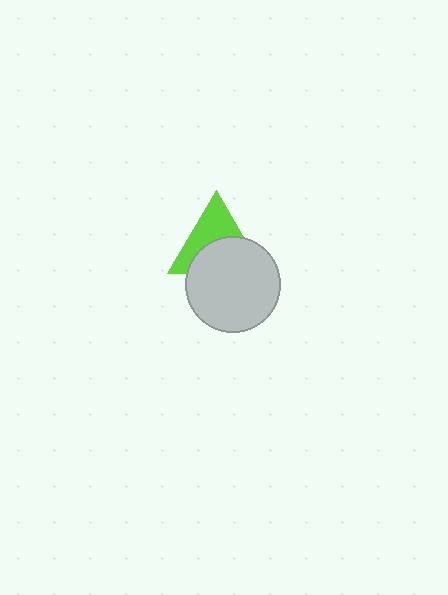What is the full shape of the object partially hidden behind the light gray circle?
The partially hidden object is a lime triangle.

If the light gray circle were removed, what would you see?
You would see the complete lime triangle.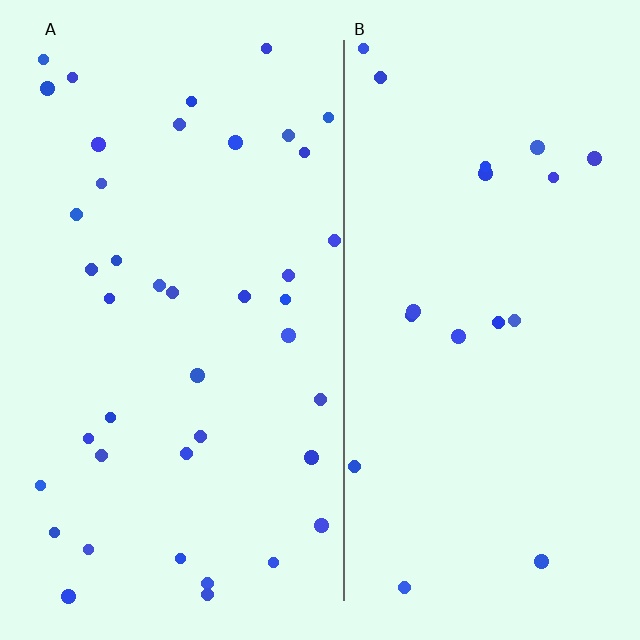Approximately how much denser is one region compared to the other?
Approximately 2.2× — region A over region B.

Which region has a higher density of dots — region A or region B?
A (the left).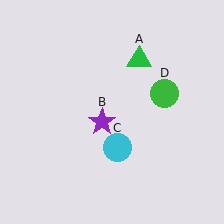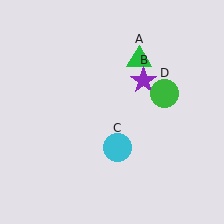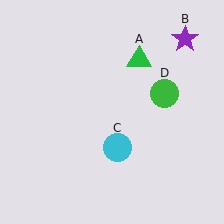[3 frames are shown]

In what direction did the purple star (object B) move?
The purple star (object B) moved up and to the right.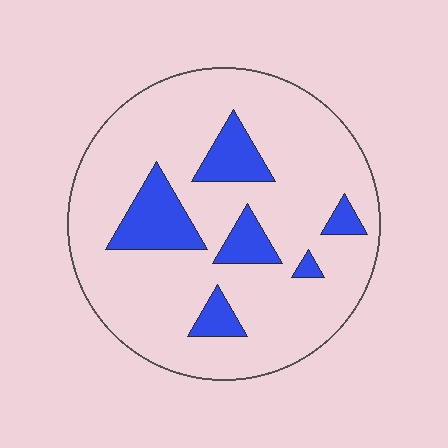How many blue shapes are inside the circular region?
6.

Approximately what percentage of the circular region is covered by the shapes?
Approximately 15%.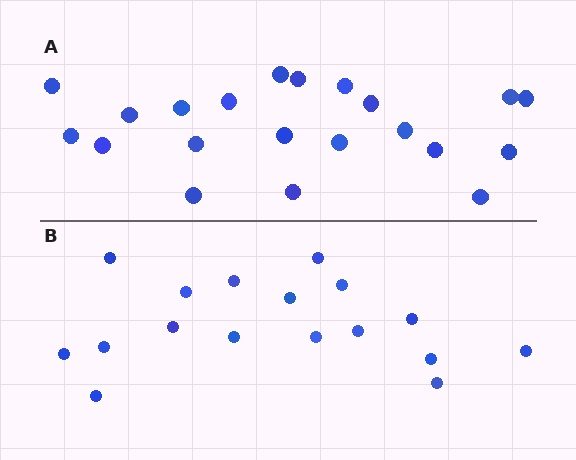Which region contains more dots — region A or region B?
Region A (the top region) has more dots.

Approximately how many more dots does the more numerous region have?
Region A has about 4 more dots than region B.